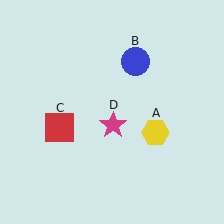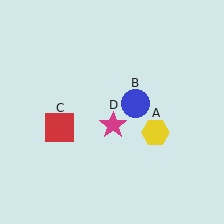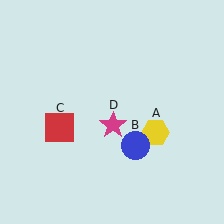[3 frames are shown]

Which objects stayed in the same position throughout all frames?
Yellow hexagon (object A) and red square (object C) and magenta star (object D) remained stationary.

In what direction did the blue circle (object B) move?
The blue circle (object B) moved down.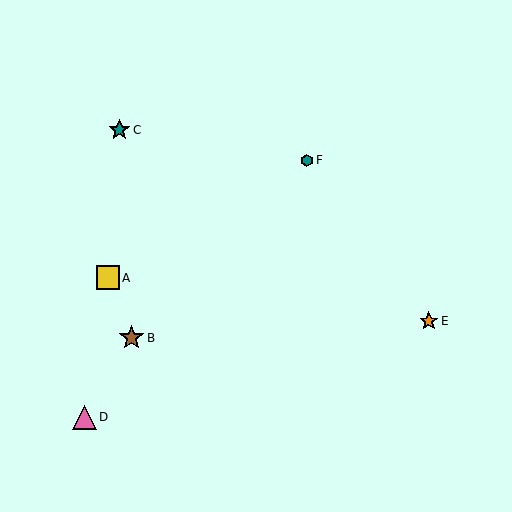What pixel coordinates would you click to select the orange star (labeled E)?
Click at (429, 321) to select the orange star E.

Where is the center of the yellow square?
The center of the yellow square is at (108, 278).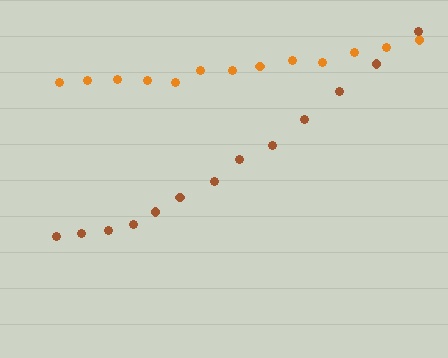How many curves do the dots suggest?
There are 2 distinct paths.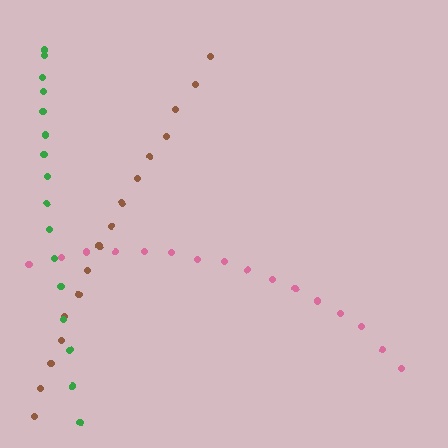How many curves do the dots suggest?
There are 3 distinct paths.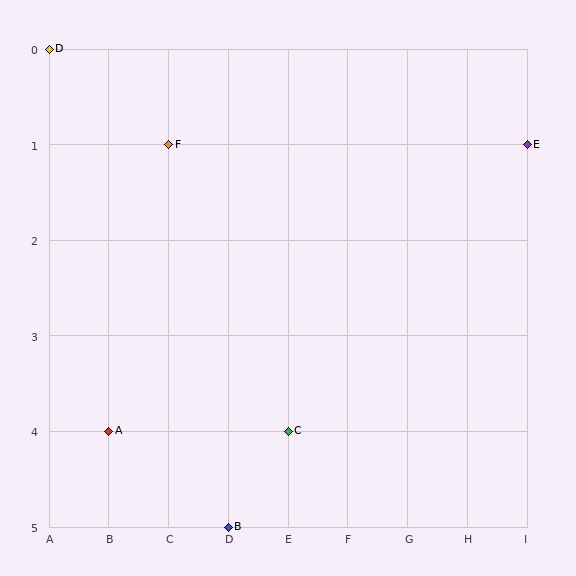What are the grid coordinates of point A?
Point A is at grid coordinates (B, 4).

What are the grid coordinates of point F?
Point F is at grid coordinates (C, 1).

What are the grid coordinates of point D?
Point D is at grid coordinates (A, 0).